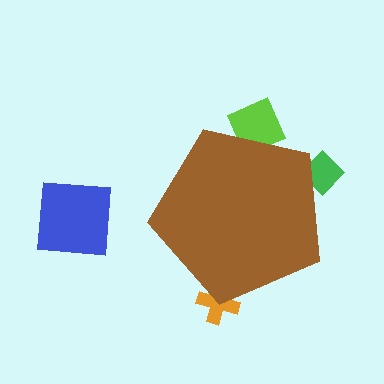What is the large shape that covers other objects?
A brown pentagon.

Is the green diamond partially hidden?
Yes, the green diamond is partially hidden behind the brown pentagon.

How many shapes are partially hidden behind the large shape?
3 shapes are partially hidden.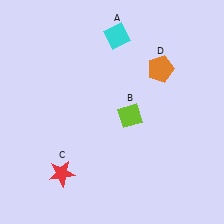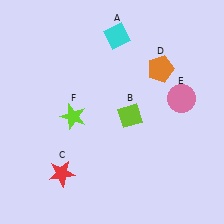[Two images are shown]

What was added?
A pink circle (E), a lime star (F) were added in Image 2.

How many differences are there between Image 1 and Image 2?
There are 2 differences between the two images.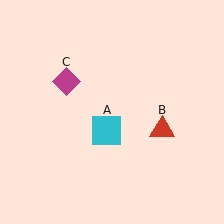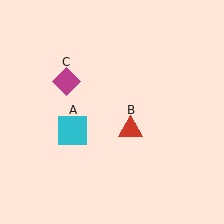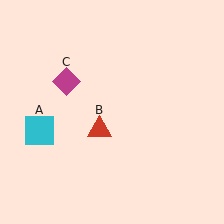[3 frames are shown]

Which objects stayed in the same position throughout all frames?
Magenta diamond (object C) remained stationary.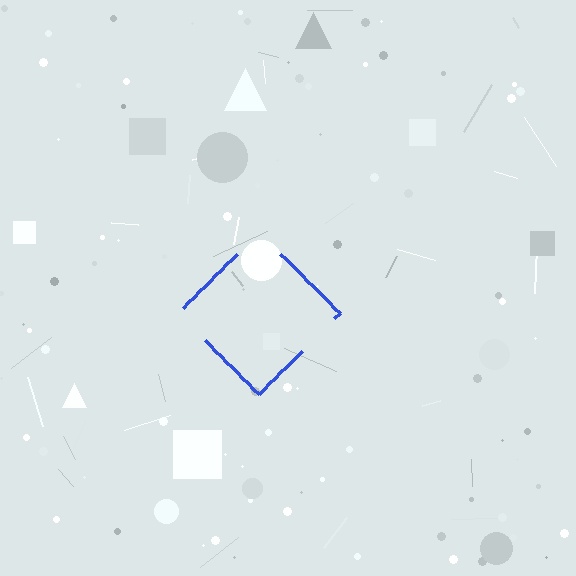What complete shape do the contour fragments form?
The contour fragments form a diamond.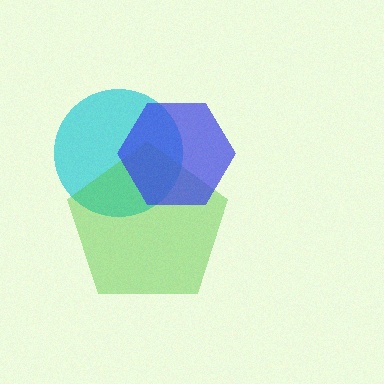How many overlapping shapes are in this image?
There are 3 overlapping shapes in the image.